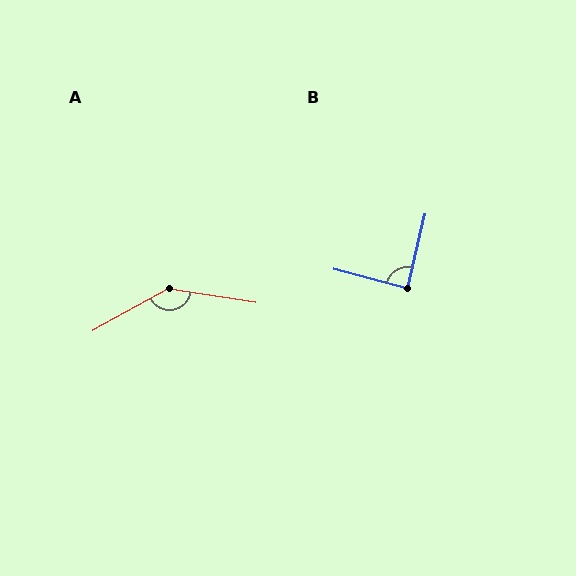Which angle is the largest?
A, at approximately 142 degrees.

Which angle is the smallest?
B, at approximately 88 degrees.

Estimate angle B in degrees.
Approximately 88 degrees.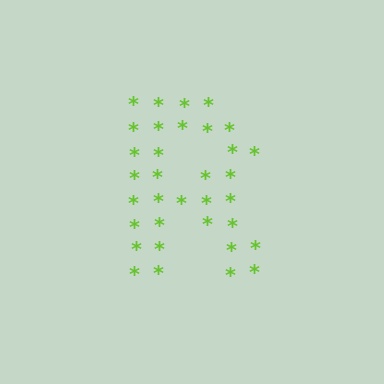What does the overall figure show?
The overall figure shows the letter R.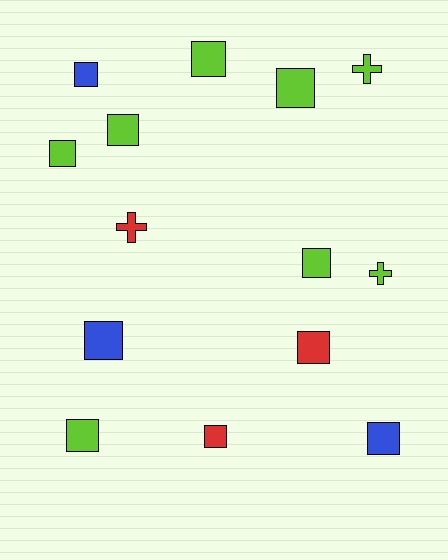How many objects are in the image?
There are 14 objects.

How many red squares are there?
There are 2 red squares.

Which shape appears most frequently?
Square, with 11 objects.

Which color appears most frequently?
Lime, with 8 objects.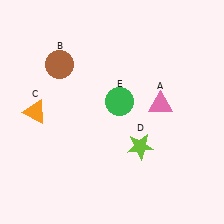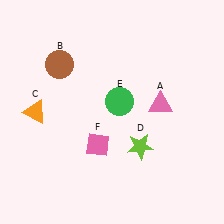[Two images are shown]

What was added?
A pink diamond (F) was added in Image 2.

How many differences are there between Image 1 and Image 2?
There is 1 difference between the two images.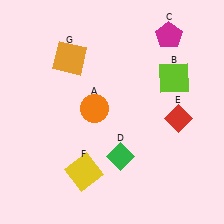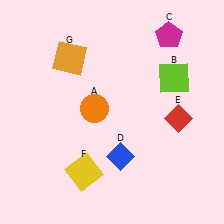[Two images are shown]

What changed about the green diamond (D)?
In Image 1, D is green. In Image 2, it changed to blue.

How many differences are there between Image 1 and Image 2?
There is 1 difference between the two images.